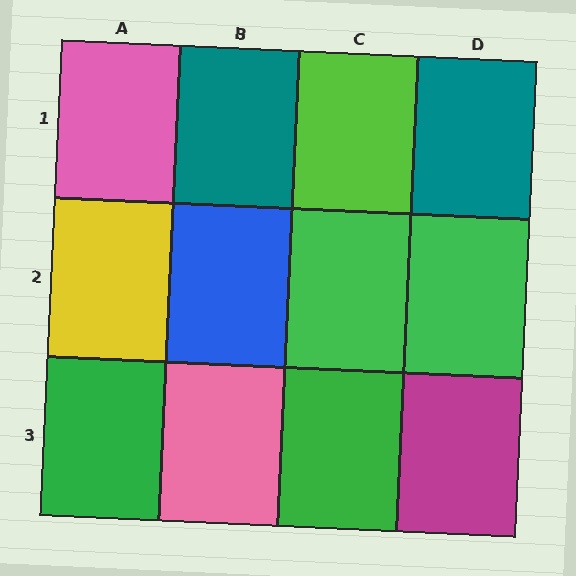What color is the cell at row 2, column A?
Yellow.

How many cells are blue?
1 cell is blue.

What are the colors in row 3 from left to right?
Green, pink, green, magenta.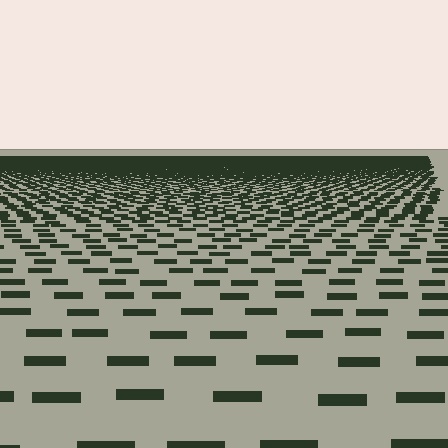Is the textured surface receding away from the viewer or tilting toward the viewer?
The surface is receding away from the viewer. Texture elements get smaller and denser toward the top.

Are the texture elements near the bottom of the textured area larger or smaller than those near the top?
Larger. Near the bottom, elements are closer to the viewer and appear at a bigger on-screen size.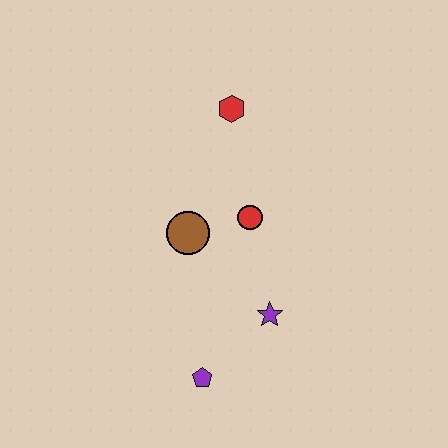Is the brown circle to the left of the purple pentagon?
Yes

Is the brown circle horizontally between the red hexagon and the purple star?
No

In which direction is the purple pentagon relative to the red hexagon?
The purple pentagon is below the red hexagon.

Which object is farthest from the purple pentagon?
The red hexagon is farthest from the purple pentagon.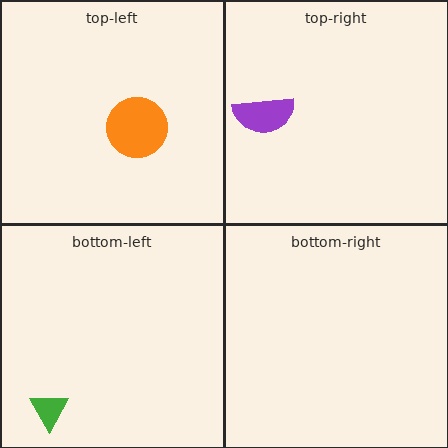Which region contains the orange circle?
The top-left region.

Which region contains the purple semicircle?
The top-right region.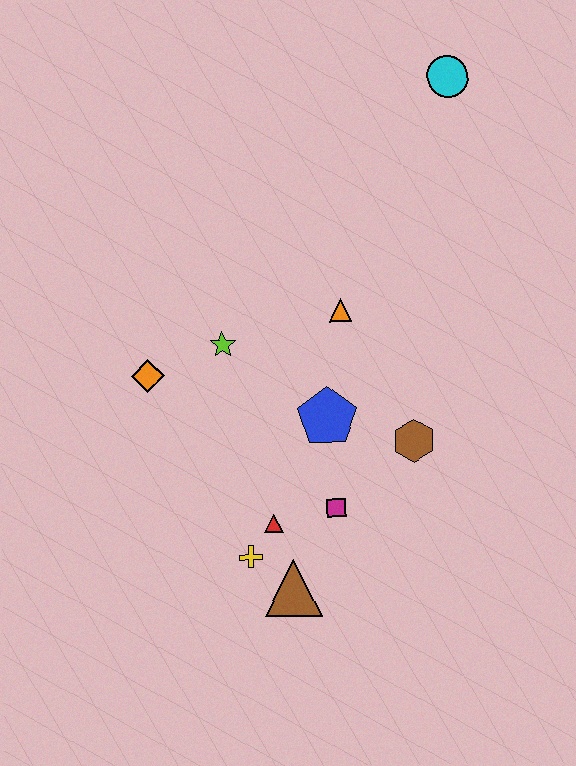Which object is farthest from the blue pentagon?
The cyan circle is farthest from the blue pentagon.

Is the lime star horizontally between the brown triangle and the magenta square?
No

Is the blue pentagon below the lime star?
Yes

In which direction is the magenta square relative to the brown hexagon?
The magenta square is to the left of the brown hexagon.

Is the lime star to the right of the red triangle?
No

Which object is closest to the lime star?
The orange diamond is closest to the lime star.